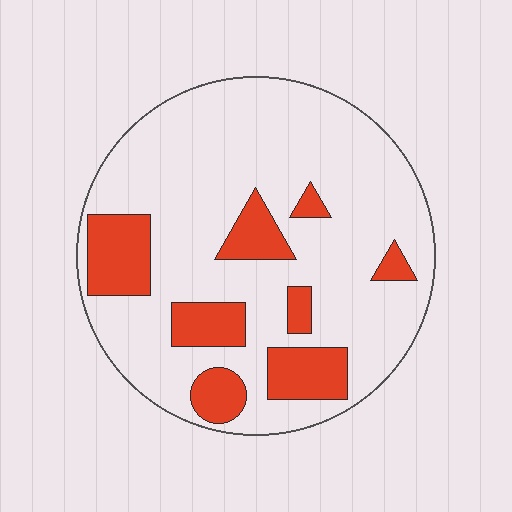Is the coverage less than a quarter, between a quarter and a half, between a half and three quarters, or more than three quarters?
Less than a quarter.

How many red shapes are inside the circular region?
8.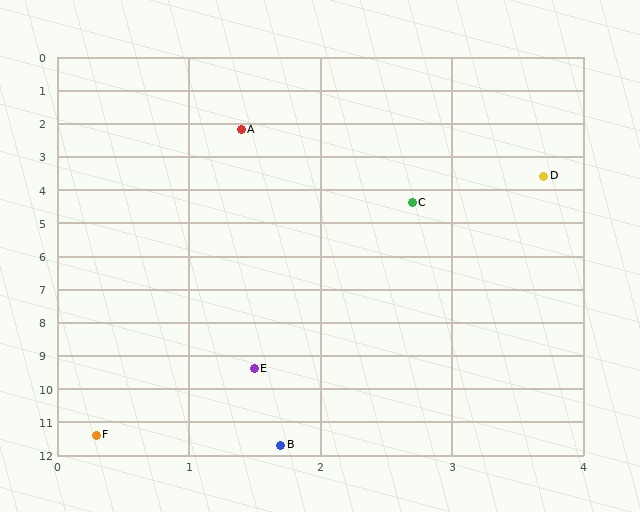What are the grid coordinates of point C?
Point C is at approximately (2.7, 4.4).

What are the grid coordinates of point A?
Point A is at approximately (1.4, 2.2).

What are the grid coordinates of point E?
Point E is at approximately (1.5, 9.4).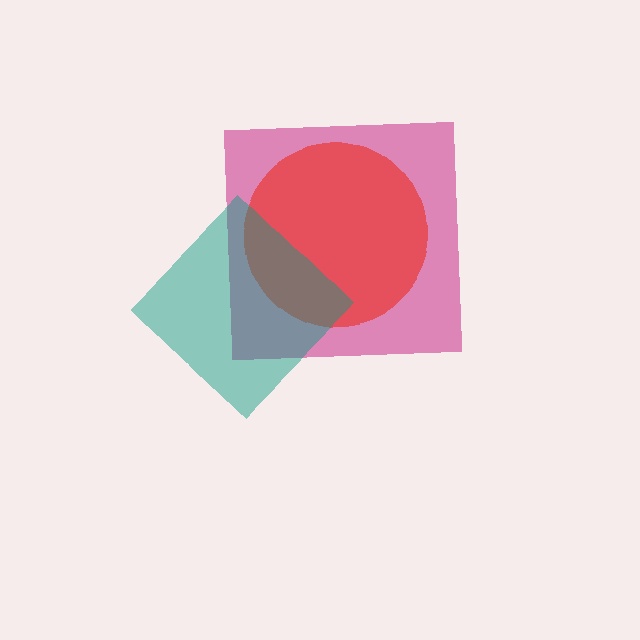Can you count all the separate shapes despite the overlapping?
Yes, there are 3 separate shapes.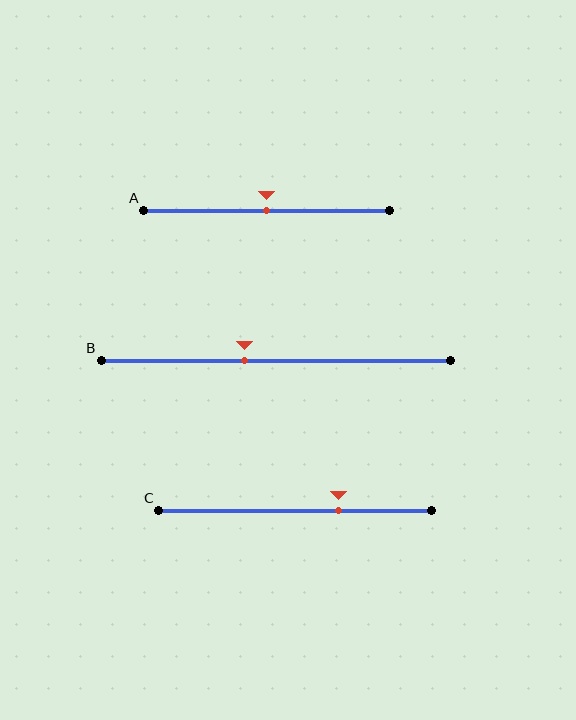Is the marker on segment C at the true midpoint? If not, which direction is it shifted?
No, the marker on segment C is shifted to the right by about 16% of the segment length.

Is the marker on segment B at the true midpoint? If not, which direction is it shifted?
No, the marker on segment B is shifted to the left by about 9% of the segment length.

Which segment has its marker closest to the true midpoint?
Segment A has its marker closest to the true midpoint.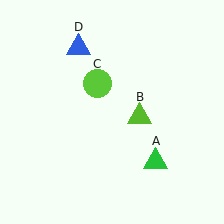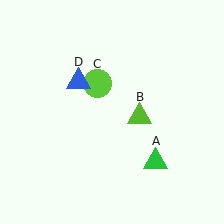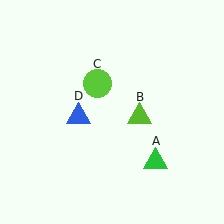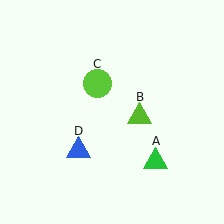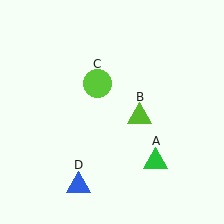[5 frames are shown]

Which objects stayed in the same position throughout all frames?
Green triangle (object A) and lime triangle (object B) and lime circle (object C) remained stationary.